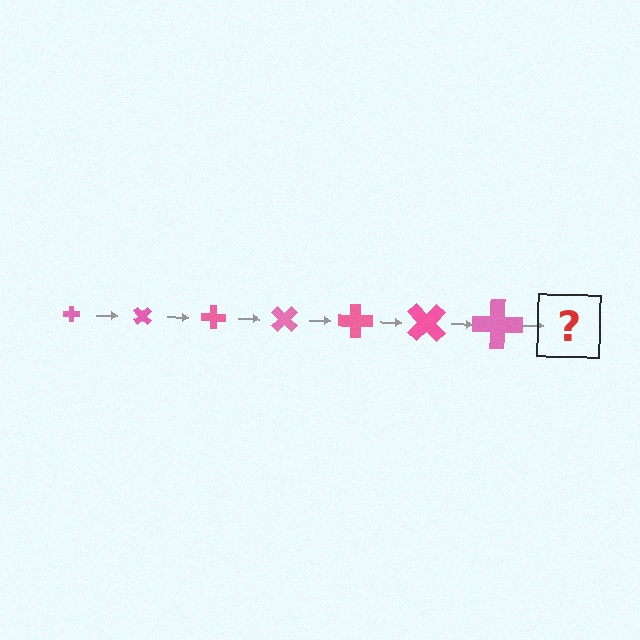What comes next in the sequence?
The next element should be a cross, larger than the previous one and rotated 315 degrees from the start.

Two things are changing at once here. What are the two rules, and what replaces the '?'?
The two rules are that the cross grows larger each step and it rotates 45 degrees each step. The '?' should be a cross, larger than the previous one and rotated 315 degrees from the start.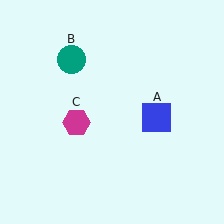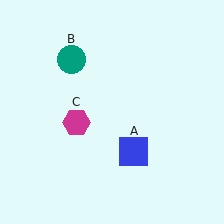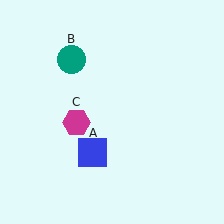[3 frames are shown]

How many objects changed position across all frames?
1 object changed position: blue square (object A).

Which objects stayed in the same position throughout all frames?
Teal circle (object B) and magenta hexagon (object C) remained stationary.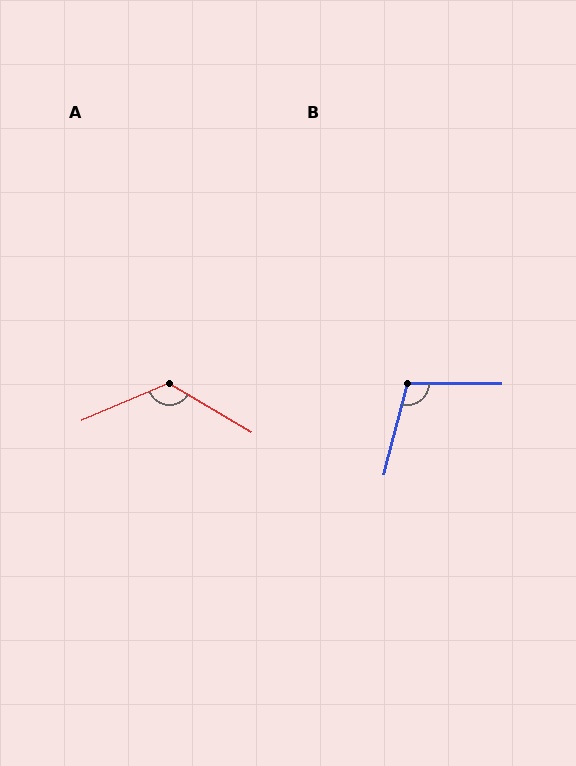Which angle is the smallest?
B, at approximately 104 degrees.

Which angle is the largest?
A, at approximately 126 degrees.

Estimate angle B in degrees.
Approximately 104 degrees.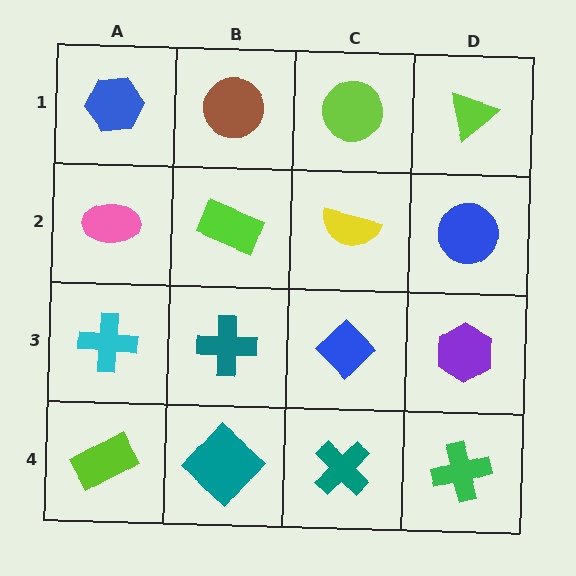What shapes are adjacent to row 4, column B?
A teal cross (row 3, column B), a lime rectangle (row 4, column A), a teal cross (row 4, column C).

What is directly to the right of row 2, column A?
A lime rectangle.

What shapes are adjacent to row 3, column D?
A blue circle (row 2, column D), a green cross (row 4, column D), a blue diamond (row 3, column C).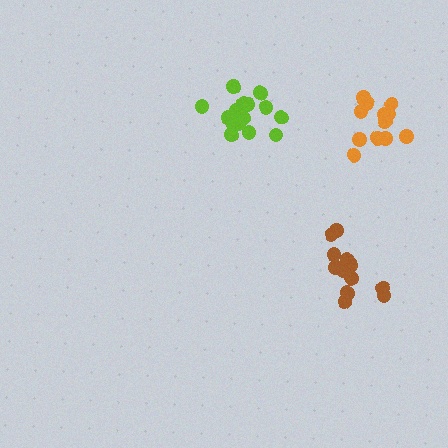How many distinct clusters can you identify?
There are 3 distinct clusters.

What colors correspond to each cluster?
The clusters are colored: brown, lime, orange.